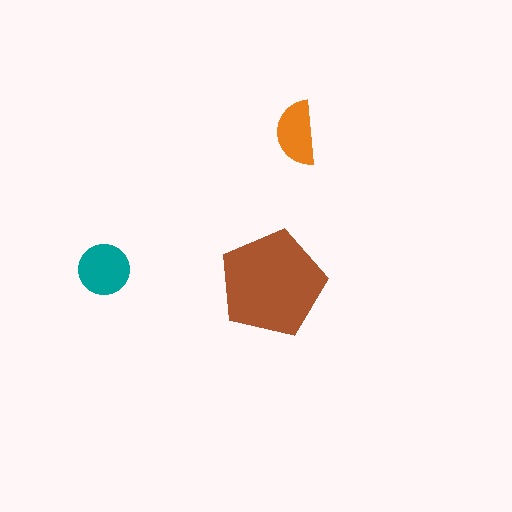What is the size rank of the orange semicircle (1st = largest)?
3rd.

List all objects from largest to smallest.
The brown pentagon, the teal circle, the orange semicircle.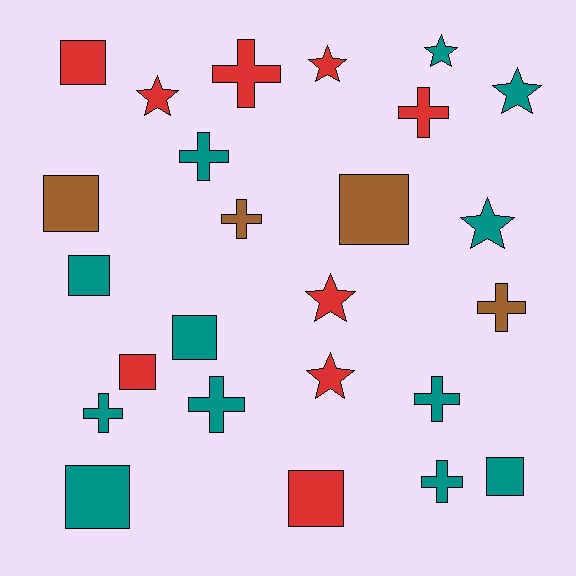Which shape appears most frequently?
Square, with 9 objects.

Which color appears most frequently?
Teal, with 12 objects.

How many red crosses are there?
There are 2 red crosses.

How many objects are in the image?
There are 25 objects.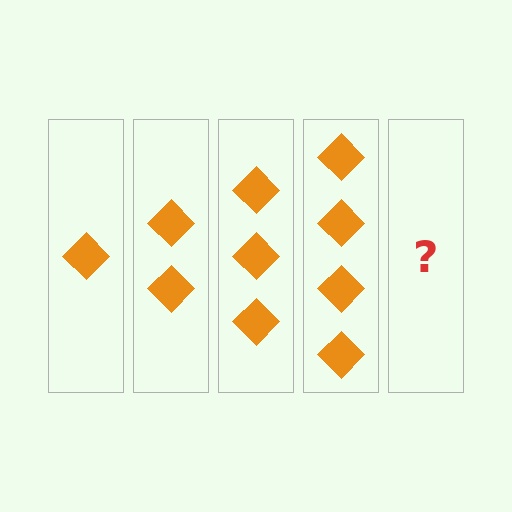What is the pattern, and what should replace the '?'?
The pattern is that each step adds one more diamond. The '?' should be 5 diamonds.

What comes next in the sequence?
The next element should be 5 diamonds.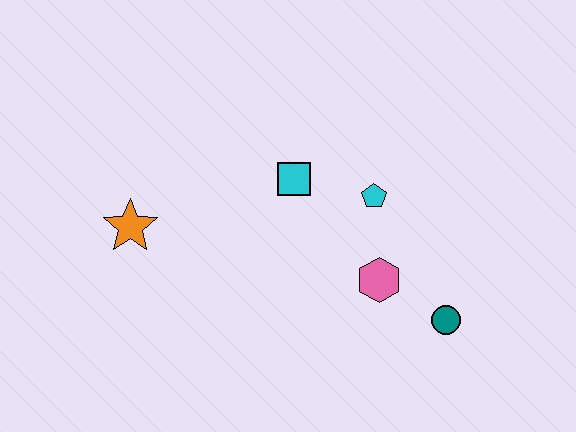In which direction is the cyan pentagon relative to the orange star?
The cyan pentagon is to the right of the orange star.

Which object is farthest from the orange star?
The teal circle is farthest from the orange star.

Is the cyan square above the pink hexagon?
Yes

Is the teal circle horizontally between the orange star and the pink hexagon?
No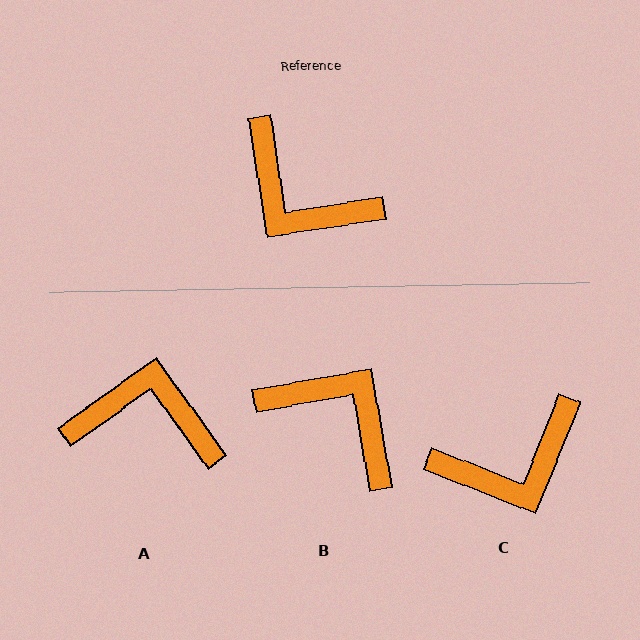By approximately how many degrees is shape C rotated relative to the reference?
Approximately 59 degrees counter-clockwise.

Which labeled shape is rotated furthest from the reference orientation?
B, about 179 degrees away.